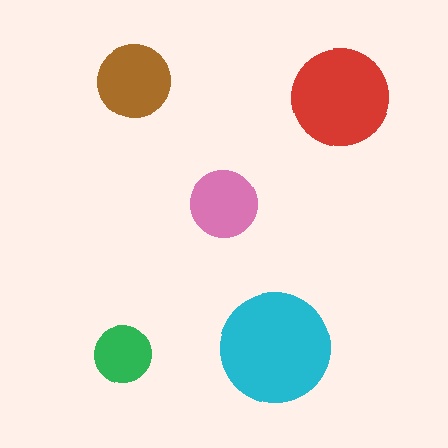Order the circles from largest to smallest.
the cyan one, the red one, the brown one, the pink one, the green one.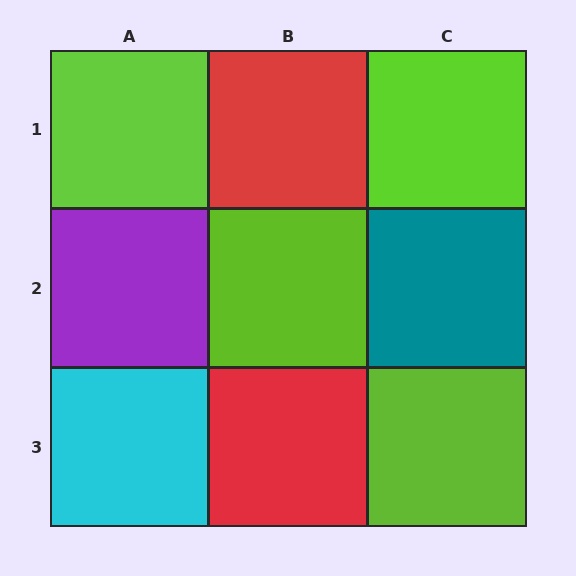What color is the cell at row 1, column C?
Lime.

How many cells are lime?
4 cells are lime.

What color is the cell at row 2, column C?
Teal.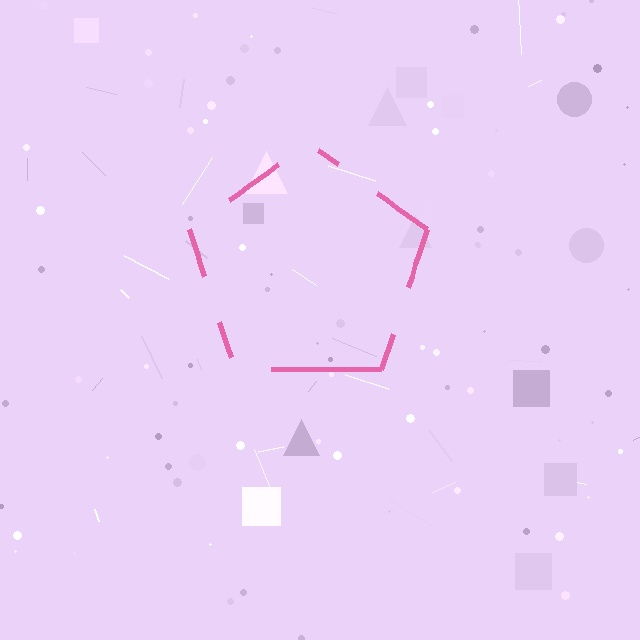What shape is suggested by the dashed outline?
The dashed outline suggests a pentagon.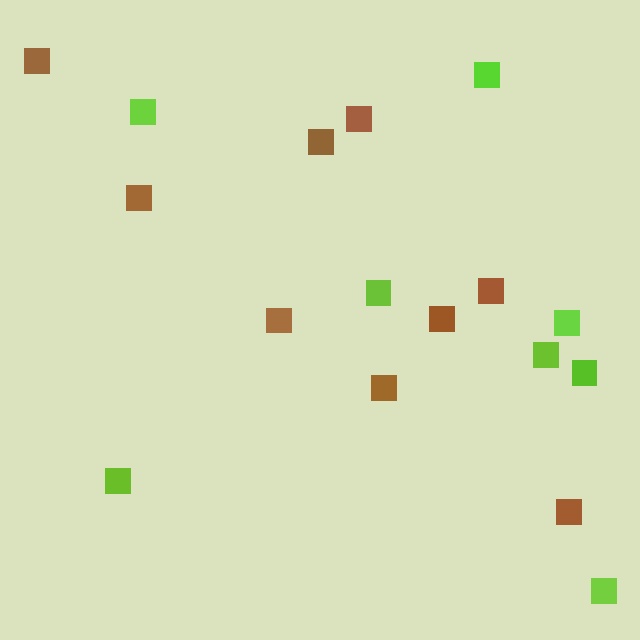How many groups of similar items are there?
There are 2 groups: one group of brown squares (9) and one group of lime squares (8).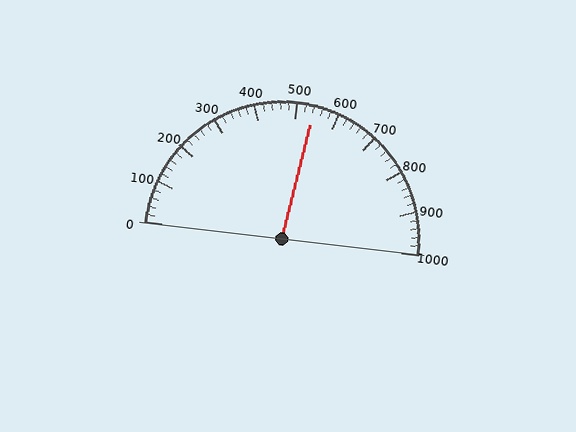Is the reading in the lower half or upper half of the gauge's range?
The reading is in the upper half of the range (0 to 1000).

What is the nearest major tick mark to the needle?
The nearest major tick mark is 500.